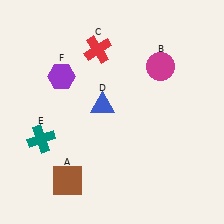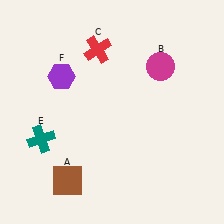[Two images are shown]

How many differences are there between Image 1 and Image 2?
There is 1 difference between the two images.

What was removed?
The blue triangle (D) was removed in Image 2.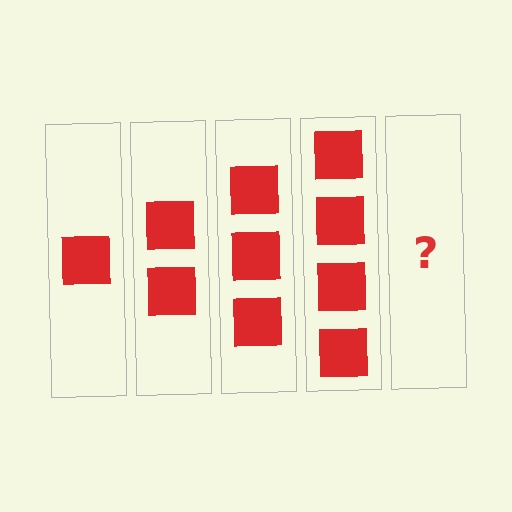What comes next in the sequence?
The next element should be 5 squares.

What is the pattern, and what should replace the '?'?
The pattern is that each step adds one more square. The '?' should be 5 squares.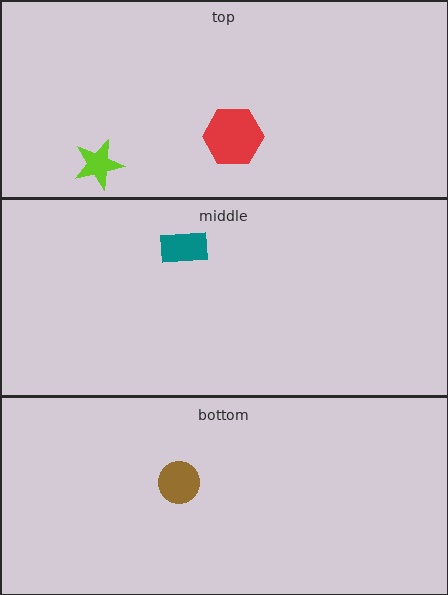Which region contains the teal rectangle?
The middle region.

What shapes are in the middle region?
The teal rectangle.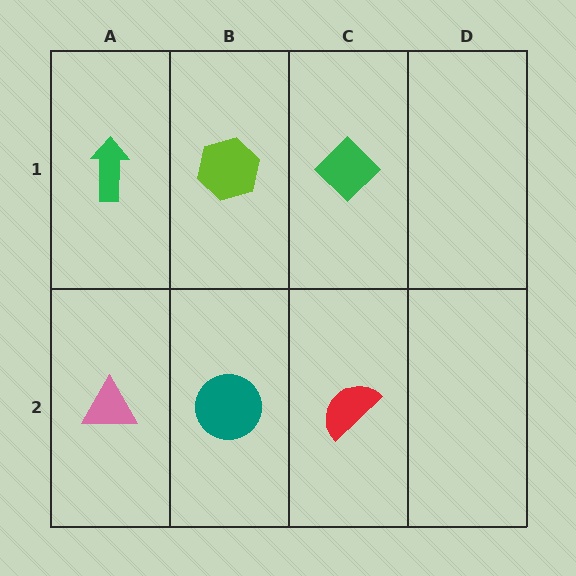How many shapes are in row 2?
3 shapes.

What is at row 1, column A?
A green arrow.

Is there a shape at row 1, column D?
No, that cell is empty.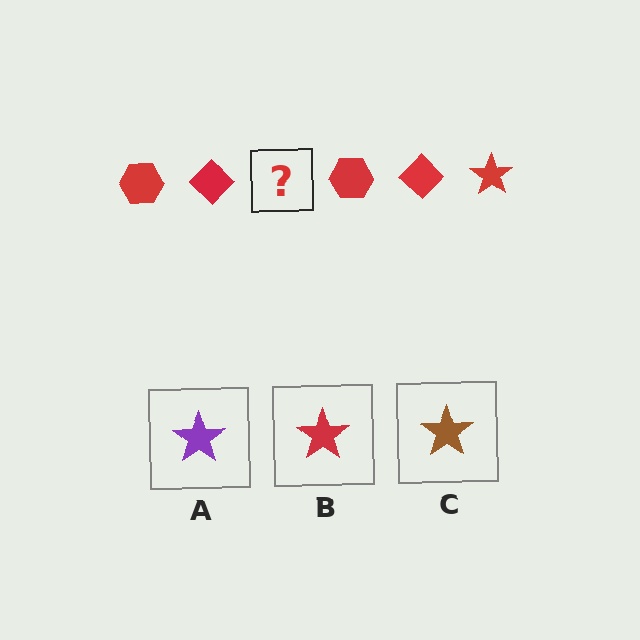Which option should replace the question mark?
Option B.